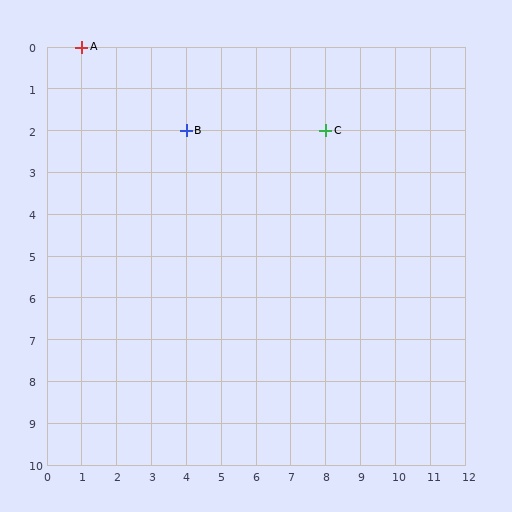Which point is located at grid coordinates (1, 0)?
Point A is at (1, 0).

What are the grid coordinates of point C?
Point C is at grid coordinates (8, 2).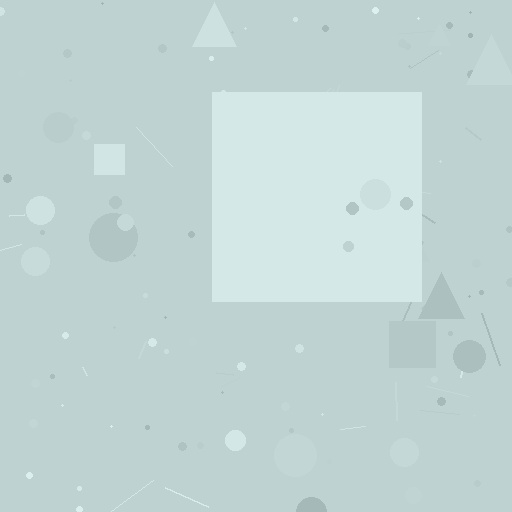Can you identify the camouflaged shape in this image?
The camouflaged shape is a square.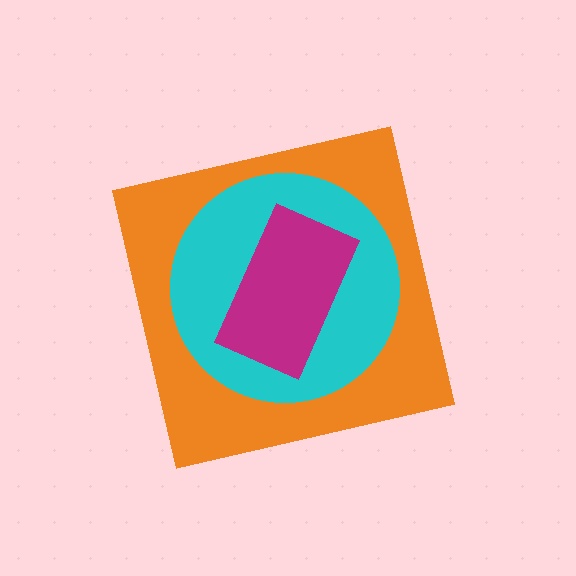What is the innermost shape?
The magenta rectangle.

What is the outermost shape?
The orange square.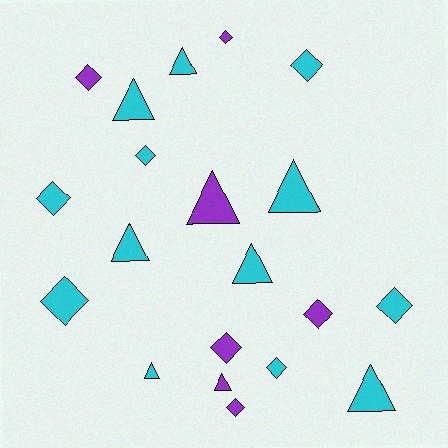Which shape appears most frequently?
Diamond, with 11 objects.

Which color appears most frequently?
Cyan, with 13 objects.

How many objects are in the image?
There are 20 objects.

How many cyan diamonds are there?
There are 6 cyan diamonds.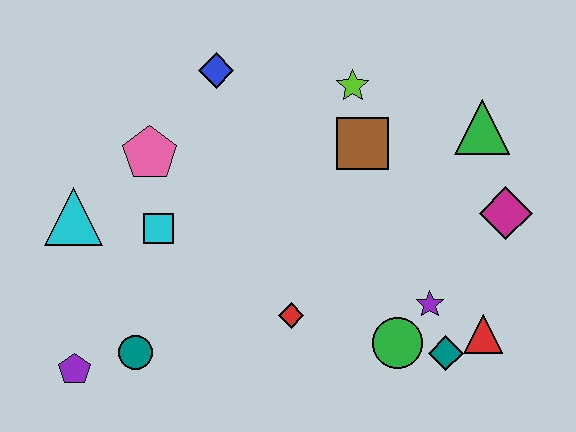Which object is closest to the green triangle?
The magenta diamond is closest to the green triangle.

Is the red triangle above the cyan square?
No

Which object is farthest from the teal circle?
The green triangle is farthest from the teal circle.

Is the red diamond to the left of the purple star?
Yes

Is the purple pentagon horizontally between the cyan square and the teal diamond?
No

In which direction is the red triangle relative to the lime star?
The red triangle is below the lime star.